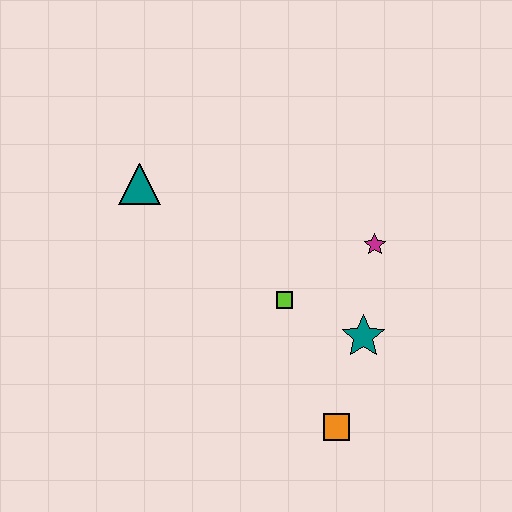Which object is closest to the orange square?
The teal star is closest to the orange square.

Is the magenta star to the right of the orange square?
Yes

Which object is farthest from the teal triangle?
The orange square is farthest from the teal triangle.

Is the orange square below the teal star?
Yes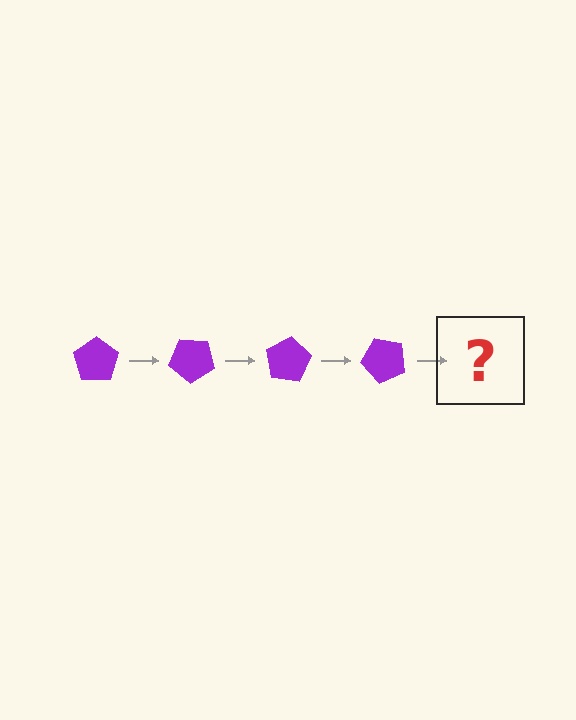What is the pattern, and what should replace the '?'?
The pattern is that the pentagon rotates 40 degrees each step. The '?' should be a purple pentagon rotated 160 degrees.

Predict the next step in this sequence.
The next step is a purple pentagon rotated 160 degrees.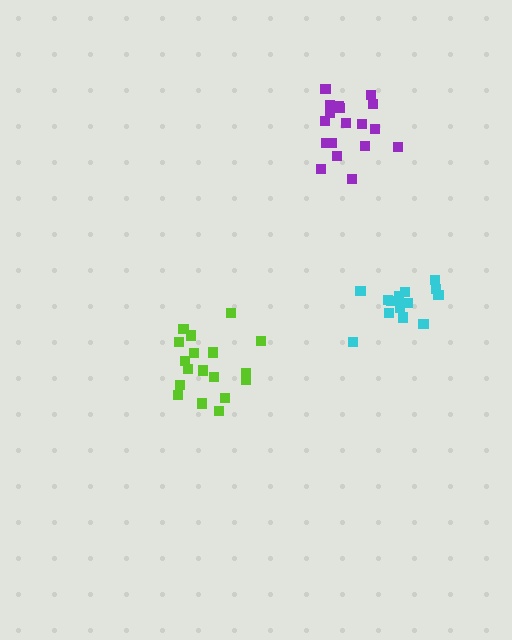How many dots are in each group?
Group 1: 18 dots, Group 2: 17 dots, Group 3: 19 dots (54 total).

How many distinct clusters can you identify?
There are 3 distinct clusters.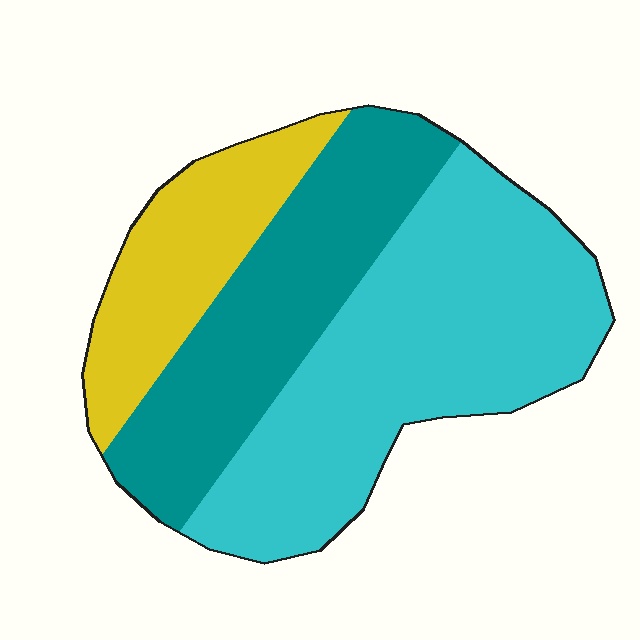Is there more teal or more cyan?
Cyan.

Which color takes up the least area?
Yellow, at roughly 20%.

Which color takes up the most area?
Cyan, at roughly 50%.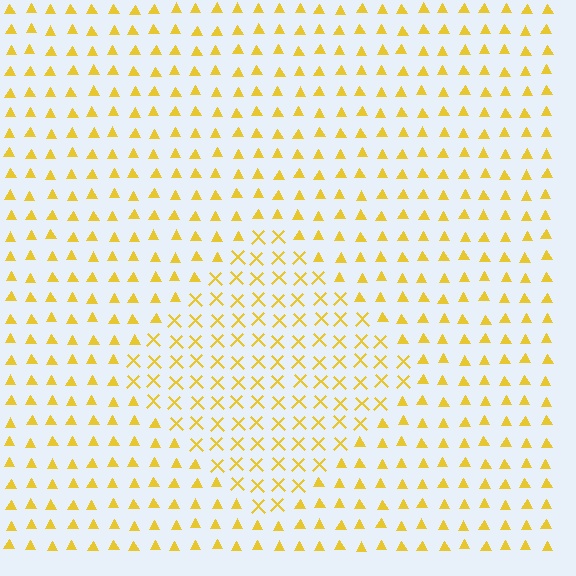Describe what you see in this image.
The image is filled with small yellow elements arranged in a uniform grid. A diamond-shaped region contains X marks, while the surrounding area contains triangles. The boundary is defined purely by the change in element shape.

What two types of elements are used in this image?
The image uses X marks inside the diamond region and triangles outside it.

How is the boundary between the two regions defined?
The boundary is defined by a change in element shape: X marks inside vs. triangles outside. All elements share the same color and spacing.